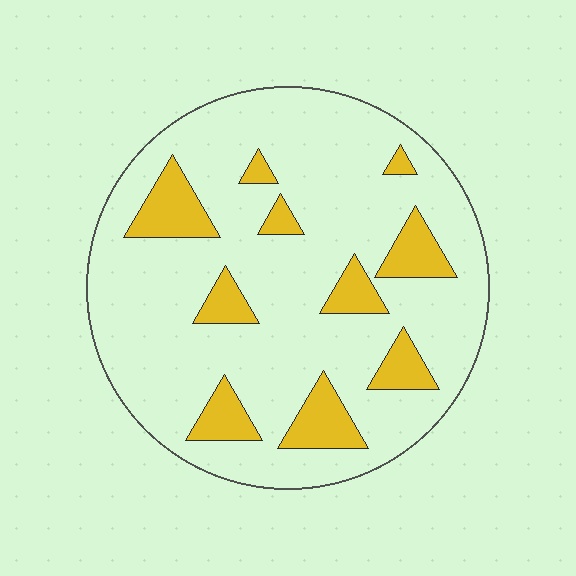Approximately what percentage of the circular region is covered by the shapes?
Approximately 20%.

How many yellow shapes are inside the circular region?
10.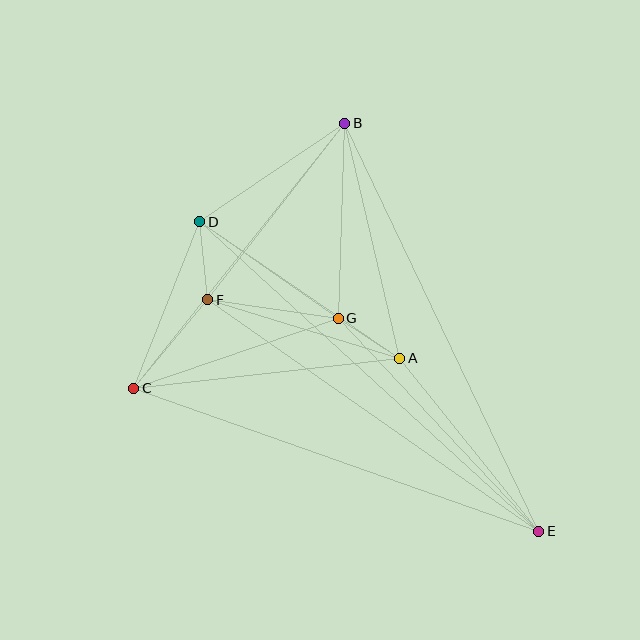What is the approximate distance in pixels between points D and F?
The distance between D and F is approximately 78 pixels.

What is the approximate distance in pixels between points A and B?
The distance between A and B is approximately 241 pixels.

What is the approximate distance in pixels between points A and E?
The distance between A and E is approximately 222 pixels.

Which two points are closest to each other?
Points A and G are closest to each other.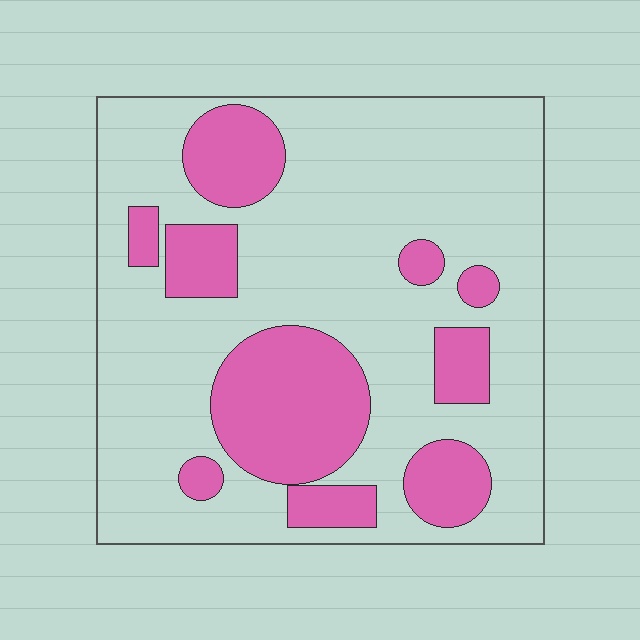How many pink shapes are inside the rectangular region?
10.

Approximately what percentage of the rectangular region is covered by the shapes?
Approximately 25%.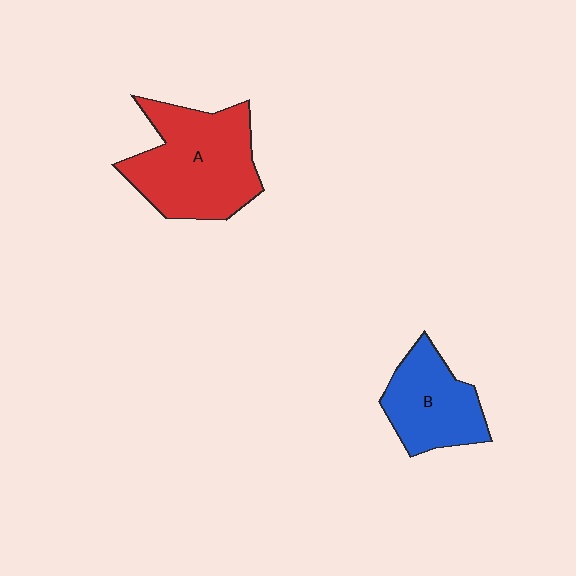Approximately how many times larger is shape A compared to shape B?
Approximately 1.5 times.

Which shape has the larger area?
Shape A (red).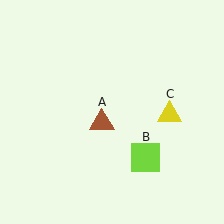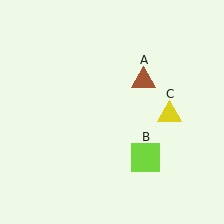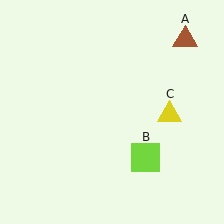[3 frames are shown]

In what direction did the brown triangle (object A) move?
The brown triangle (object A) moved up and to the right.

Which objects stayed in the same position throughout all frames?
Lime square (object B) and yellow triangle (object C) remained stationary.